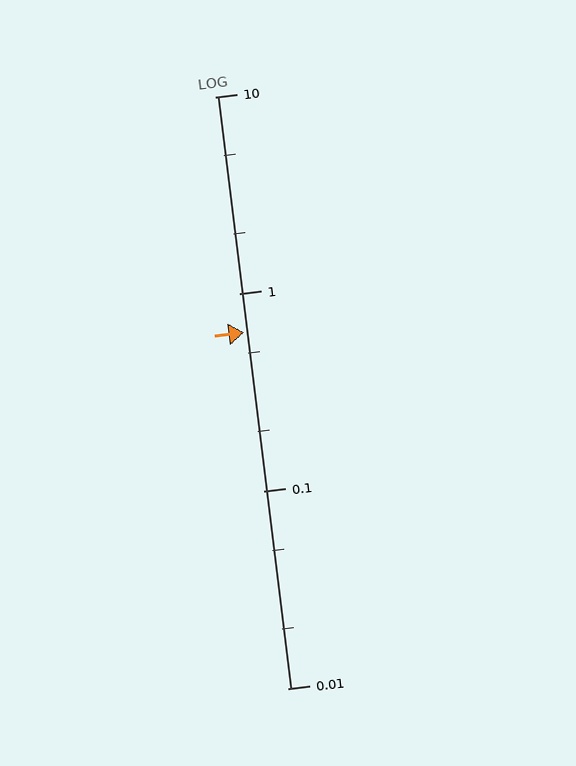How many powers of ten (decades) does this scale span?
The scale spans 3 decades, from 0.01 to 10.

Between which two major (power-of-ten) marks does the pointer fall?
The pointer is between 0.1 and 1.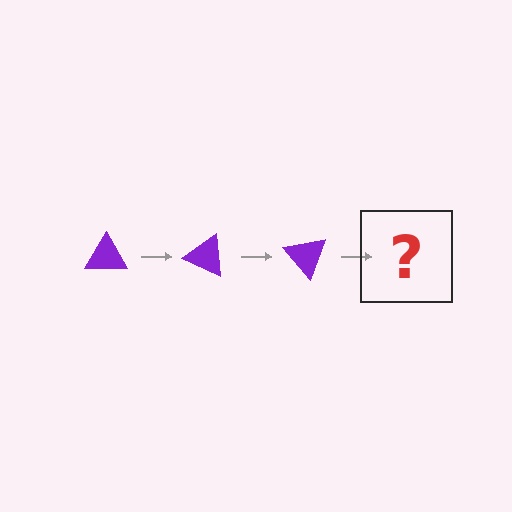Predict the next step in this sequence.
The next step is a purple triangle rotated 75 degrees.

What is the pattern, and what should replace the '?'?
The pattern is that the triangle rotates 25 degrees each step. The '?' should be a purple triangle rotated 75 degrees.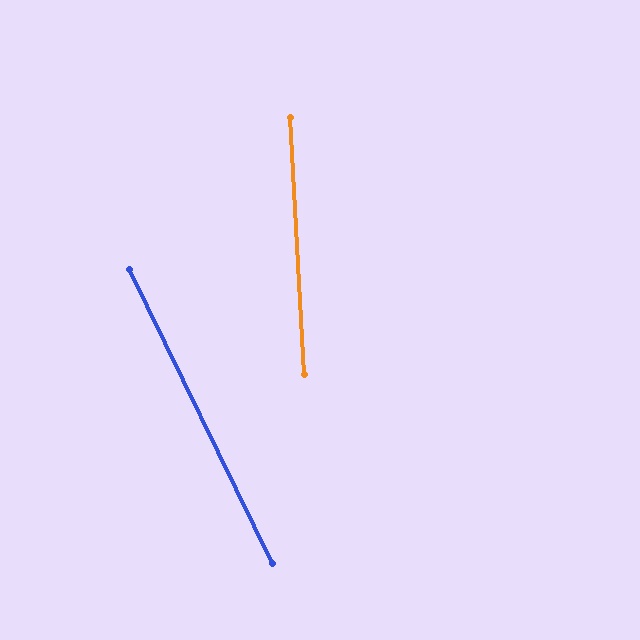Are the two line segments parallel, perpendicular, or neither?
Neither parallel nor perpendicular — they differ by about 23°.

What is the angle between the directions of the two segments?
Approximately 23 degrees.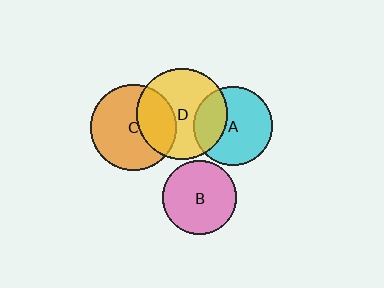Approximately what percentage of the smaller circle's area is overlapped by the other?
Approximately 30%.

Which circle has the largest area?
Circle D (yellow).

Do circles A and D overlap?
Yes.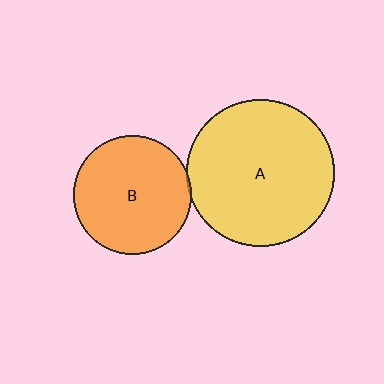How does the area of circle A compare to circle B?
Approximately 1.5 times.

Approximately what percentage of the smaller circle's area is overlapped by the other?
Approximately 5%.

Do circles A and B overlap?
Yes.